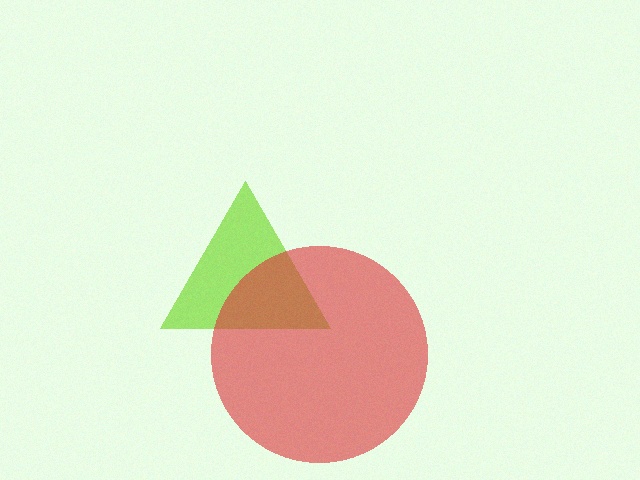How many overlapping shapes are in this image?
There are 2 overlapping shapes in the image.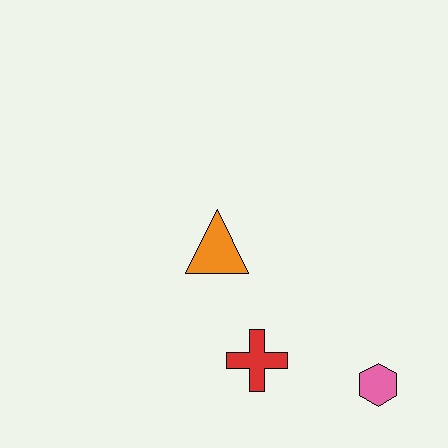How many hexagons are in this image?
There is 1 hexagon.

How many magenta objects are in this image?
There are no magenta objects.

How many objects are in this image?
There are 3 objects.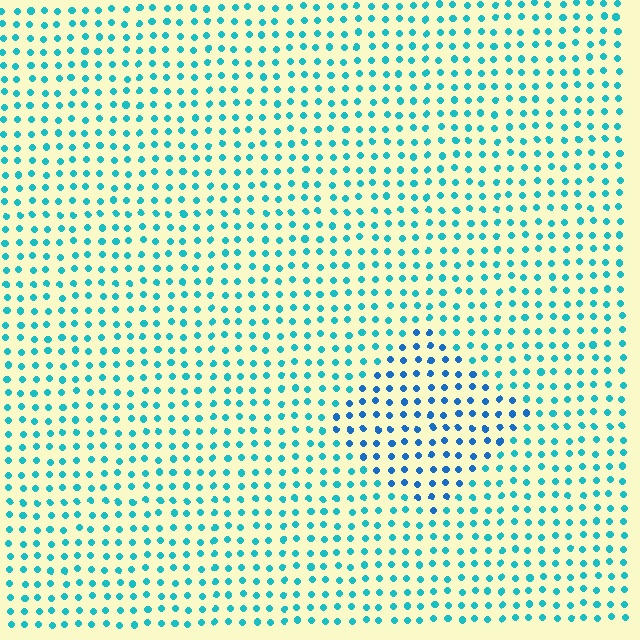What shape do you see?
I see a diamond.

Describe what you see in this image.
The image is filled with small cyan elements in a uniform arrangement. A diamond-shaped region is visible where the elements are tinted to a slightly different hue, forming a subtle color boundary.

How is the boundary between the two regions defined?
The boundary is defined purely by a slight shift in hue (about 29 degrees). Spacing, size, and orientation are identical on both sides.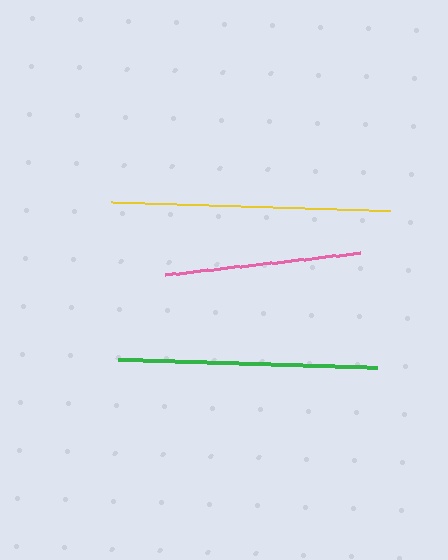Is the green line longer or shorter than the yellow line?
The yellow line is longer than the green line.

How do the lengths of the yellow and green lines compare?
The yellow and green lines are approximately the same length.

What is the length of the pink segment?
The pink segment is approximately 196 pixels long.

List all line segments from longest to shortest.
From longest to shortest: yellow, green, pink.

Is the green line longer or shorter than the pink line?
The green line is longer than the pink line.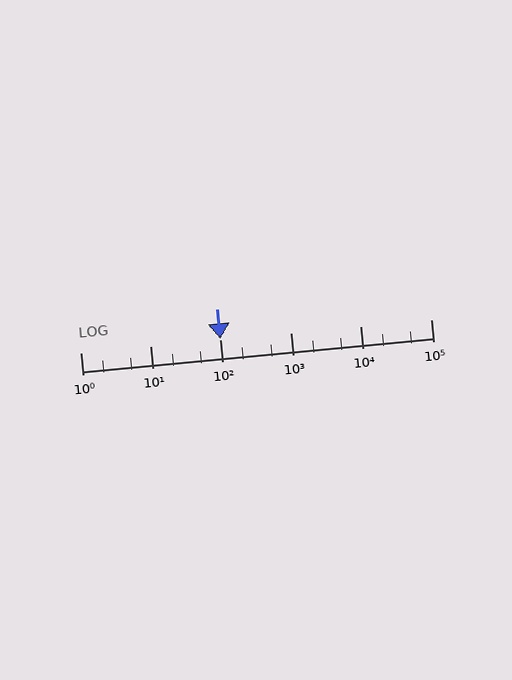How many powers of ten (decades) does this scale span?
The scale spans 5 decades, from 1 to 100000.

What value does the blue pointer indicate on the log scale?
The pointer indicates approximately 100.